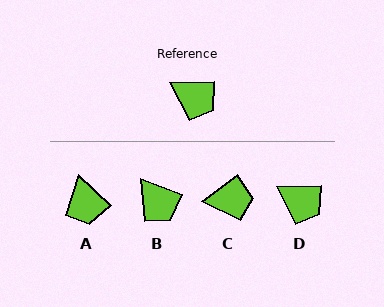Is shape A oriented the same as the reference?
No, it is off by about 45 degrees.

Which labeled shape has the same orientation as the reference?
D.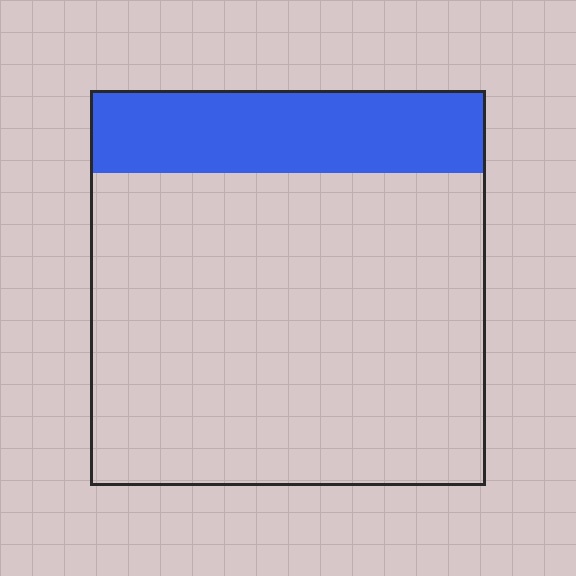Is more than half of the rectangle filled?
No.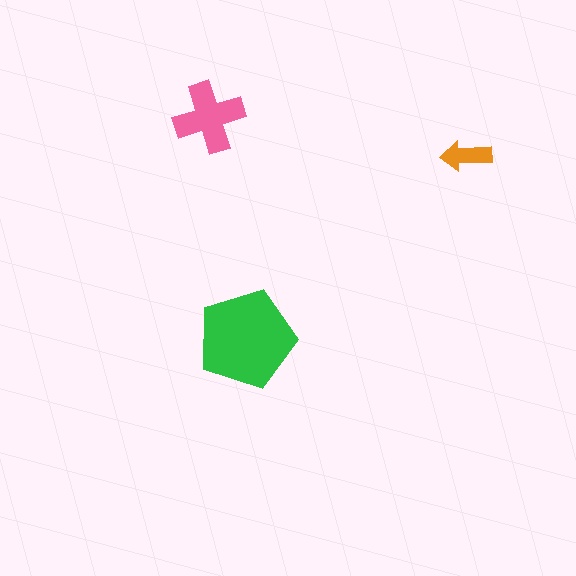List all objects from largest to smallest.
The green pentagon, the pink cross, the orange arrow.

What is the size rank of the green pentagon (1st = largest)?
1st.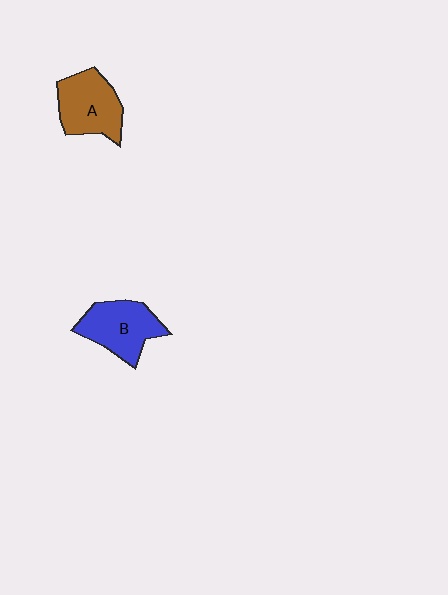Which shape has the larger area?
Shape B (blue).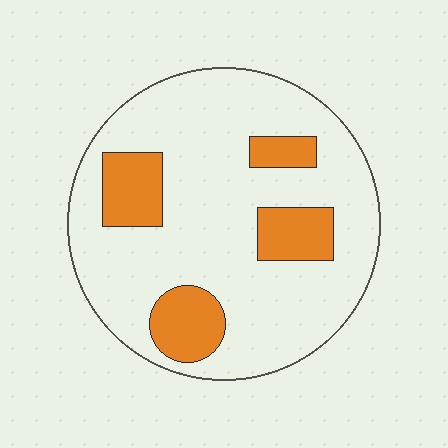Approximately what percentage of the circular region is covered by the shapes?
Approximately 20%.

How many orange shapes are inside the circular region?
4.